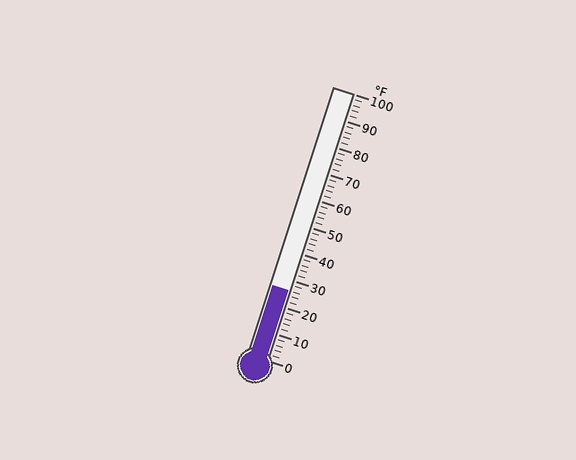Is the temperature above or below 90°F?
The temperature is below 90°F.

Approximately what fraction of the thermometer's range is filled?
The thermometer is filled to approximately 25% of its range.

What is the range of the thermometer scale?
The thermometer scale ranges from 0°F to 100°F.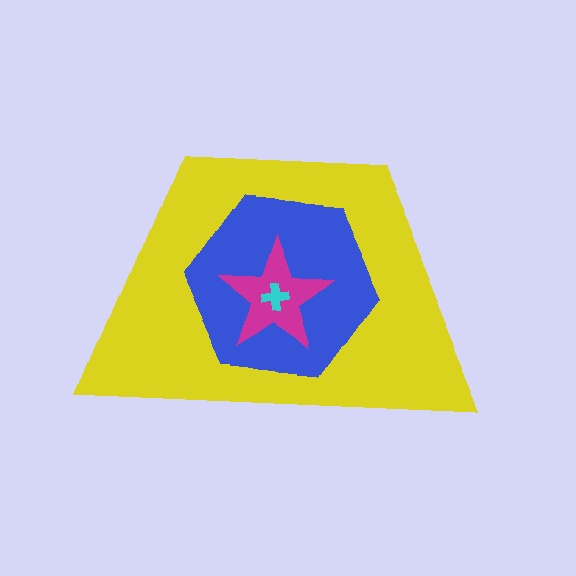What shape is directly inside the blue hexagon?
The magenta star.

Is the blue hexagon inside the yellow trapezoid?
Yes.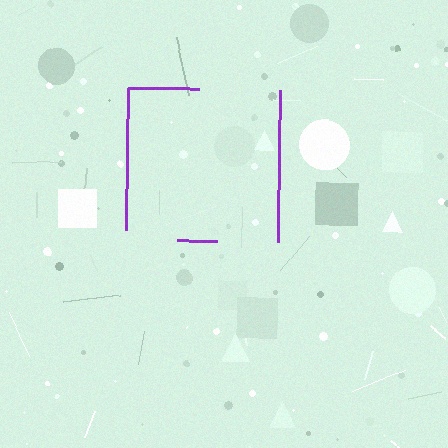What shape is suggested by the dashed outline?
The dashed outline suggests a square.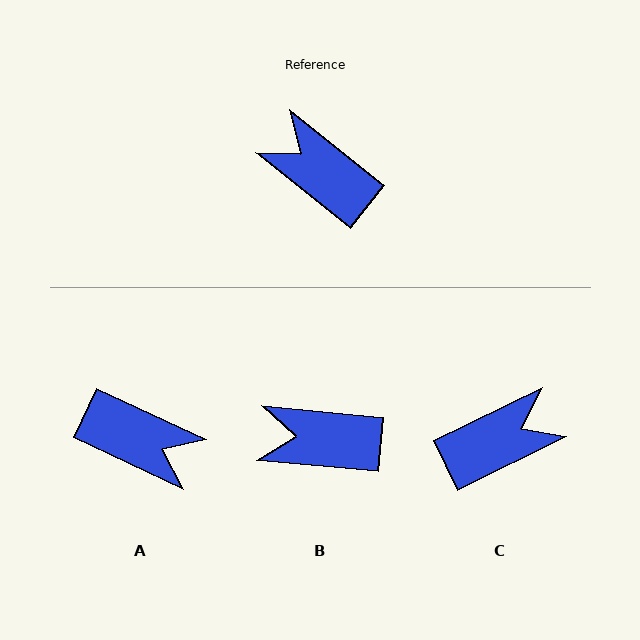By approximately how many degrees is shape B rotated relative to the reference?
Approximately 33 degrees counter-clockwise.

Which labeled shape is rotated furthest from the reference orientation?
A, about 166 degrees away.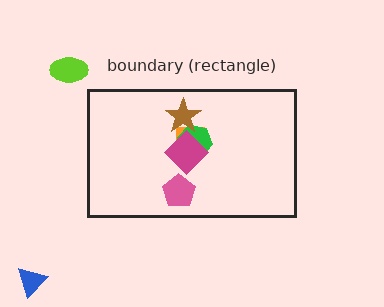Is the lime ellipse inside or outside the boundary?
Outside.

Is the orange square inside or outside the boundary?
Inside.